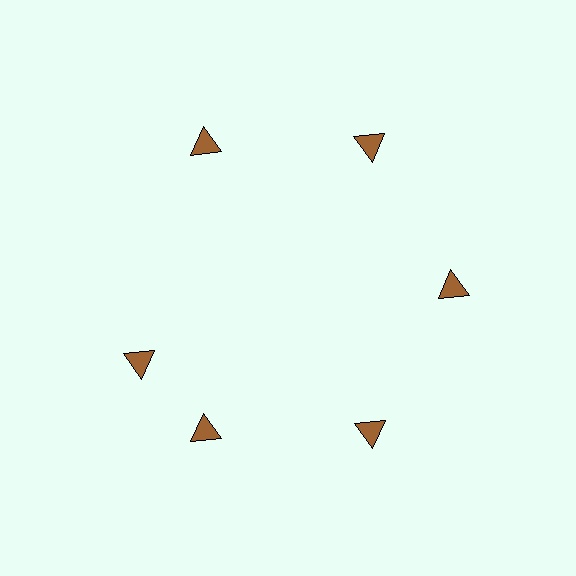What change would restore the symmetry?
The symmetry would be restored by rotating it back into even spacing with its neighbors so that all 6 triangles sit at equal angles and equal distance from the center.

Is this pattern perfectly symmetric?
No. The 6 brown triangles are arranged in a ring, but one element near the 9 o'clock position is rotated out of alignment along the ring, breaking the 6-fold rotational symmetry.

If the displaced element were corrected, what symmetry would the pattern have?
It would have 6-fold rotational symmetry — the pattern would map onto itself every 60 degrees.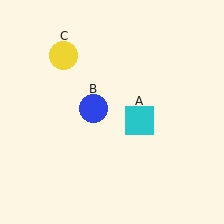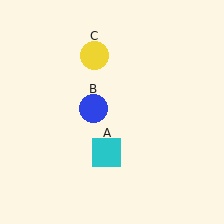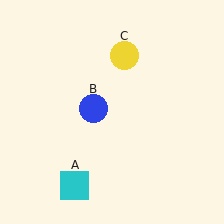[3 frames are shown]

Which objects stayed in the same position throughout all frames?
Blue circle (object B) remained stationary.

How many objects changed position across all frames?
2 objects changed position: cyan square (object A), yellow circle (object C).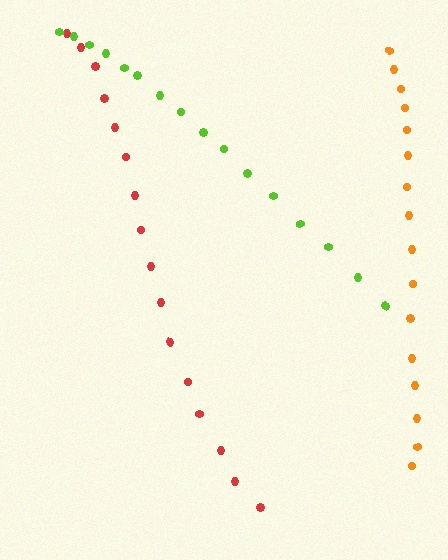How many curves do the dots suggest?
There are 3 distinct paths.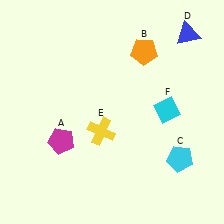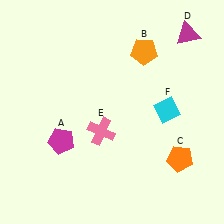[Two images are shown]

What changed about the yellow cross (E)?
In Image 1, E is yellow. In Image 2, it changed to pink.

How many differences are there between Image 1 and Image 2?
There are 3 differences between the two images.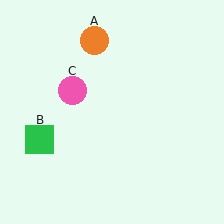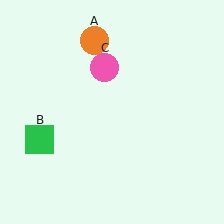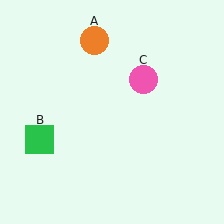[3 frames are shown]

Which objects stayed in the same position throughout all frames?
Orange circle (object A) and green square (object B) remained stationary.